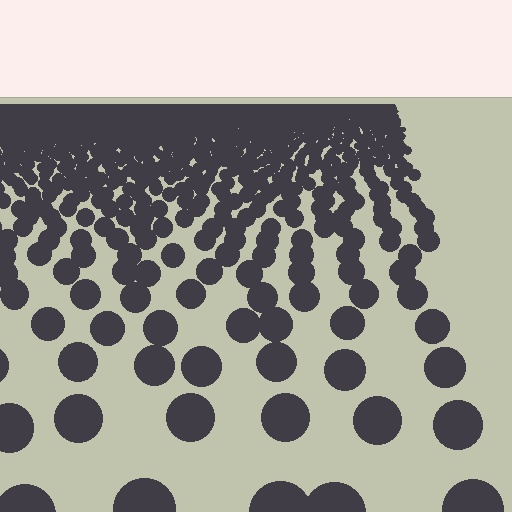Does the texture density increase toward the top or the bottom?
Density increases toward the top.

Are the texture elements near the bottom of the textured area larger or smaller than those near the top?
Larger. Near the bottom, elements are closer to the viewer and appear at a bigger on-screen size.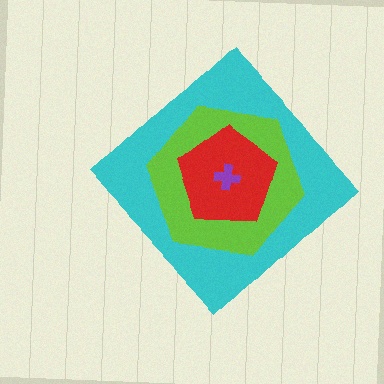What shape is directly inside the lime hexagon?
The red pentagon.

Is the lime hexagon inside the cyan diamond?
Yes.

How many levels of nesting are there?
4.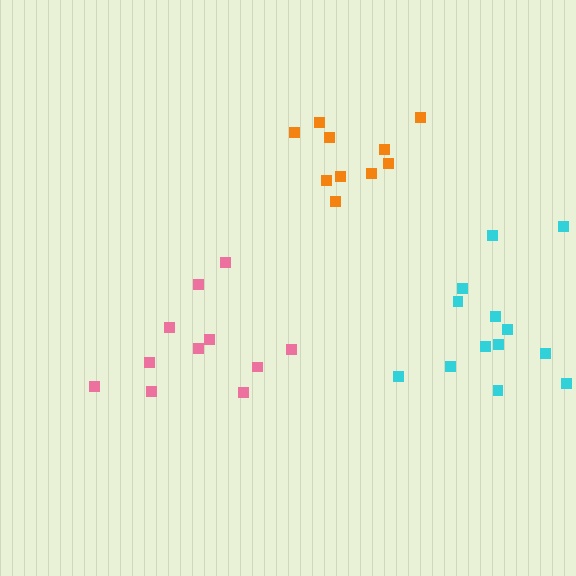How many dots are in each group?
Group 1: 11 dots, Group 2: 13 dots, Group 3: 10 dots (34 total).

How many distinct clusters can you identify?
There are 3 distinct clusters.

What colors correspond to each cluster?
The clusters are colored: pink, cyan, orange.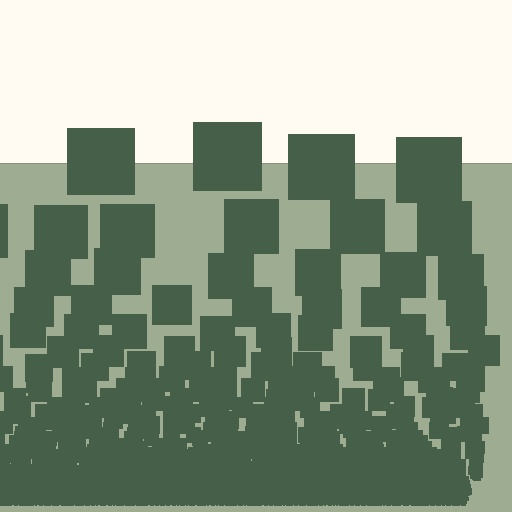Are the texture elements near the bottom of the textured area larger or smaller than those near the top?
Smaller. The gradient is inverted — elements near the bottom are smaller and denser.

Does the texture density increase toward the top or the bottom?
Density increases toward the bottom.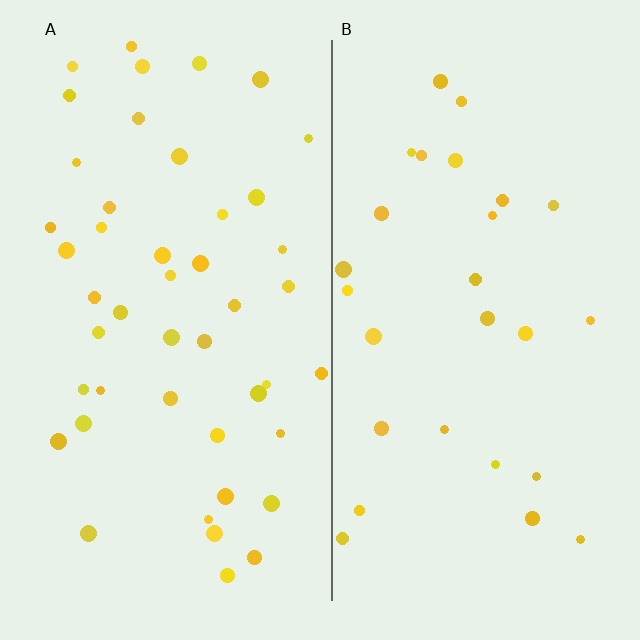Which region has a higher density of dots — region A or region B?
A (the left).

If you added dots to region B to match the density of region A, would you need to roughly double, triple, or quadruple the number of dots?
Approximately double.